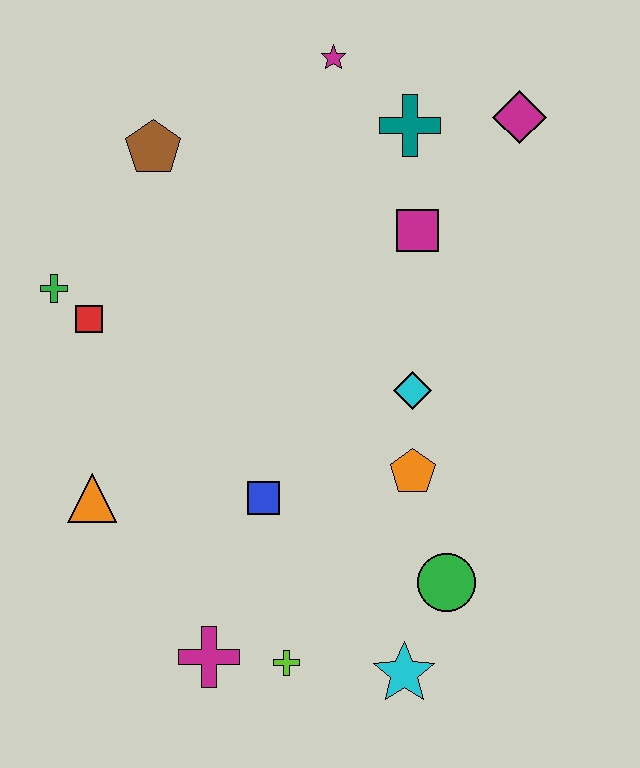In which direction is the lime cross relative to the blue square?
The lime cross is below the blue square.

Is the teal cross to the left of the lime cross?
No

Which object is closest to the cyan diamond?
The orange pentagon is closest to the cyan diamond.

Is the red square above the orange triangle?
Yes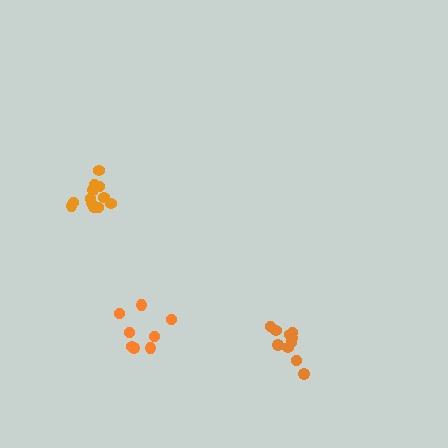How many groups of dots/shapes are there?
There are 3 groups.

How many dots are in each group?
Group 1: 8 dots, Group 2: 12 dots, Group 3: 10 dots (30 total).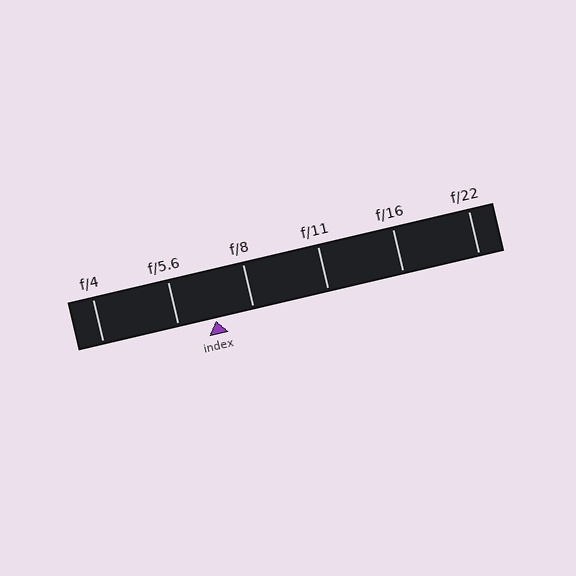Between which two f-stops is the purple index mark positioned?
The index mark is between f/5.6 and f/8.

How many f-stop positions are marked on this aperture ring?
There are 6 f-stop positions marked.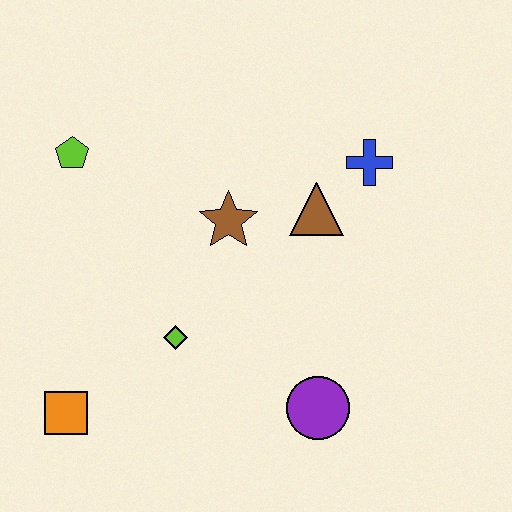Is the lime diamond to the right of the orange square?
Yes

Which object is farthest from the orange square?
The blue cross is farthest from the orange square.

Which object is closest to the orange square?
The lime diamond is closest to the orange square.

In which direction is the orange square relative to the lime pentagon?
The orange square is below the lime pentagon.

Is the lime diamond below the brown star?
Yes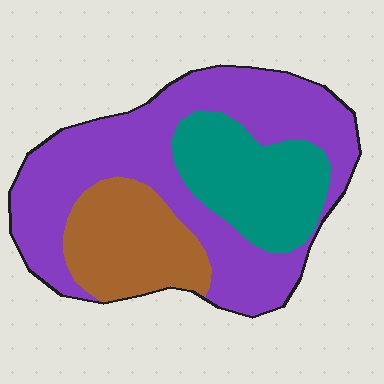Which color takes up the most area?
Purple, at roughly 55%.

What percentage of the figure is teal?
Teal takes up about one quarter (1/4) of the figure.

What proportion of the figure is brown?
Brown takes up about one fifth (1/5) of the figure.